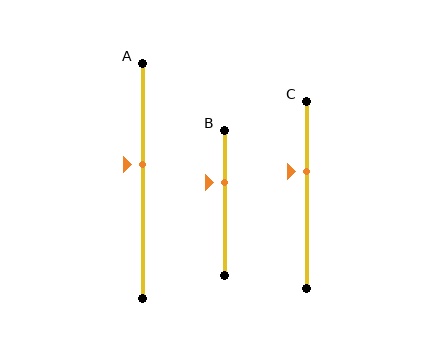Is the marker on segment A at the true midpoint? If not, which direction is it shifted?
No, the marker on segment A is shifted upward by about 7% of the segment length.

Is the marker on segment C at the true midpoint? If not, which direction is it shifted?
No, the marker on segment C is shifted upward by about 12% of the segment length.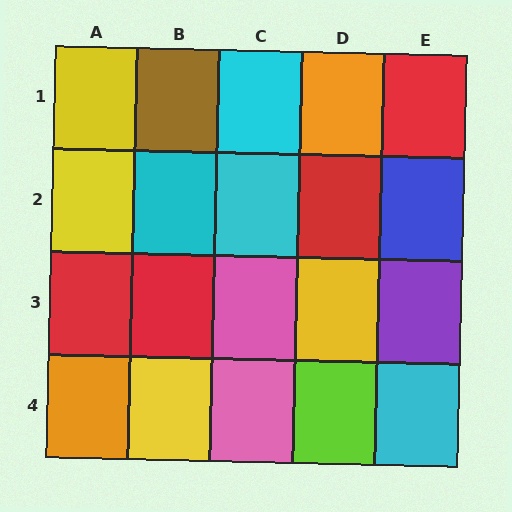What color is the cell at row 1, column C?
Cyan.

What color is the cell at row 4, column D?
Lime.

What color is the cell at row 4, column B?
Yellow.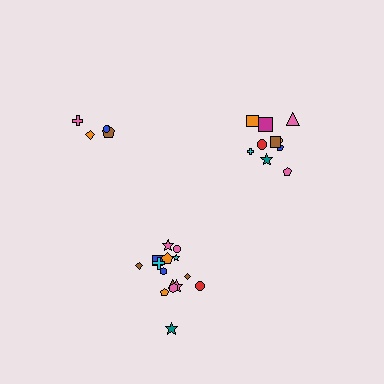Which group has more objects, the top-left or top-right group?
The top-right group.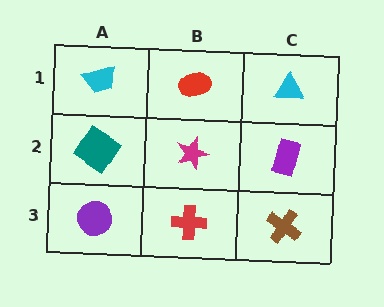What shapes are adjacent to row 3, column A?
A teal diamond (row 2, column A), a red cross (row 3, column B).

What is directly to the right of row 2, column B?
A purple rectangle.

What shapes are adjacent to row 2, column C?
A cyan triangle (row 1, column C), a brown cross (row 3, column C), a magenta star (row 2, column B).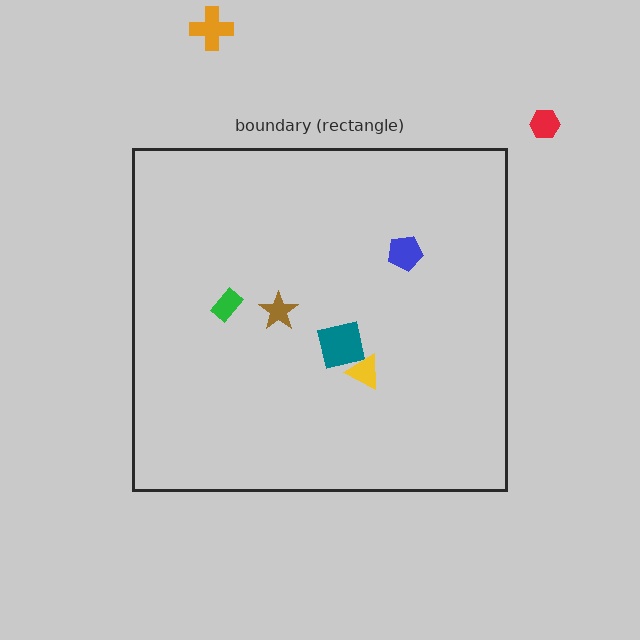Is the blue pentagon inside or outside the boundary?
Inside.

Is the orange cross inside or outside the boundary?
Outside.